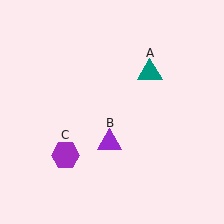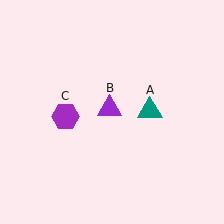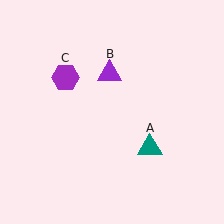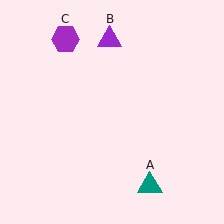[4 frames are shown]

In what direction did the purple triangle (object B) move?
The purple triangle (object B) moved up.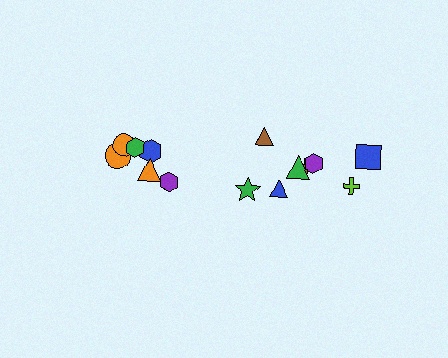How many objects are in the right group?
There are 8 objects.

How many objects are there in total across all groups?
There are 14 objects.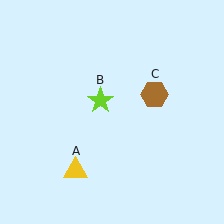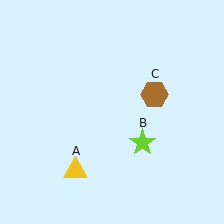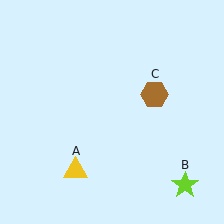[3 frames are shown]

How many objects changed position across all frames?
1 object changed position: lime star (object B).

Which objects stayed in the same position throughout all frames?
Yellow triangle (object A) and brown hexagon (object C) remained stationary.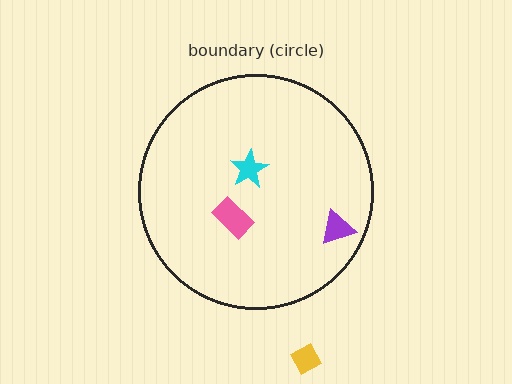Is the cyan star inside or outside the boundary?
Inside.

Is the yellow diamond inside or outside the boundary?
Outside.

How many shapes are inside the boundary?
3 inside, 1 outside.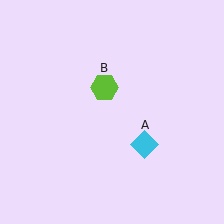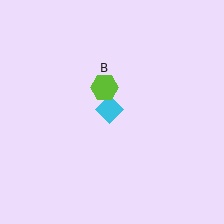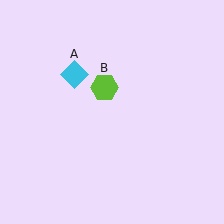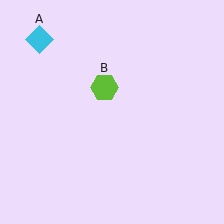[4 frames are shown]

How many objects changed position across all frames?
1 object changed position: cyan diamond (object A).